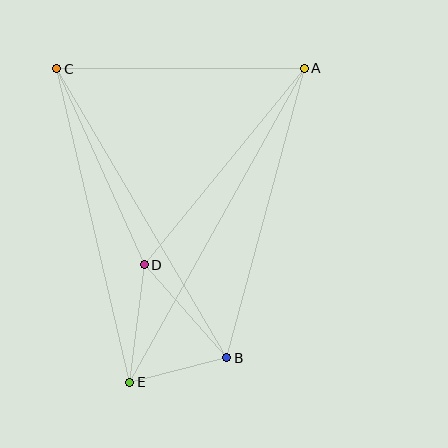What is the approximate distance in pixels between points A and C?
The distance between A and C is approximately 248 pixels.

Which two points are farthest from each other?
Points A and E are farthest from each other.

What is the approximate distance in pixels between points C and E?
The distance between C and E is approximately 322 pixels.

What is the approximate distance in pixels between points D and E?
The distance between D and E is approximately 118 pixels.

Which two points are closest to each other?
Points B and E are closest to each other.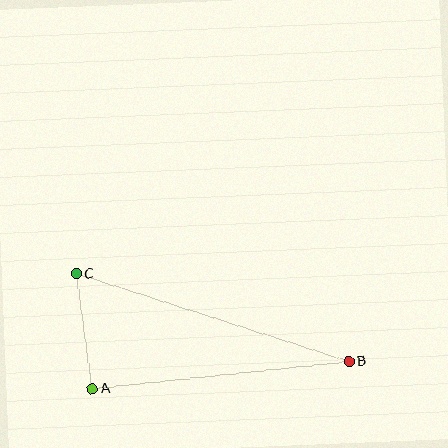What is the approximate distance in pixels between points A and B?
The distance between A and B is approximately 258 pixels.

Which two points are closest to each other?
Points A and C are closest to each other.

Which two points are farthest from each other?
Points B and C are farthest from each other.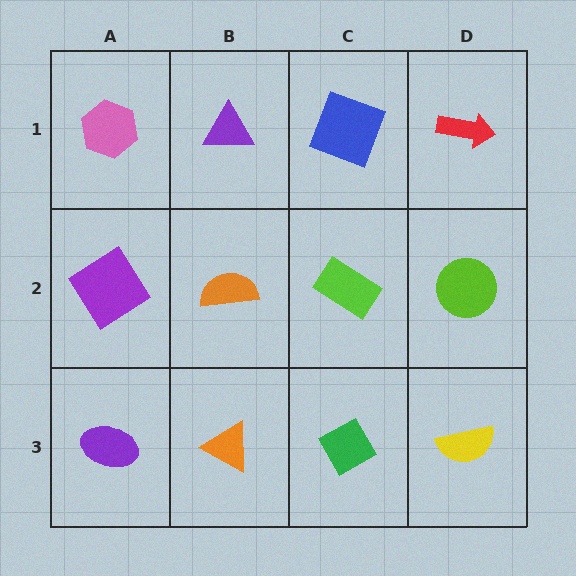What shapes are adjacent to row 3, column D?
A lime circle (row 2, column D), a green diamond (row 3, column C).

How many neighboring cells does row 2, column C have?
4.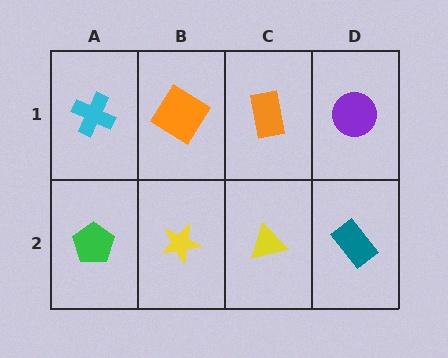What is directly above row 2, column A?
A cyan cross.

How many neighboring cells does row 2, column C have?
3.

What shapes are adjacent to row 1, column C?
A yellow triangle (row 2, column C), an orange diamond (row 1, column B), a purple circle (row 1, column D).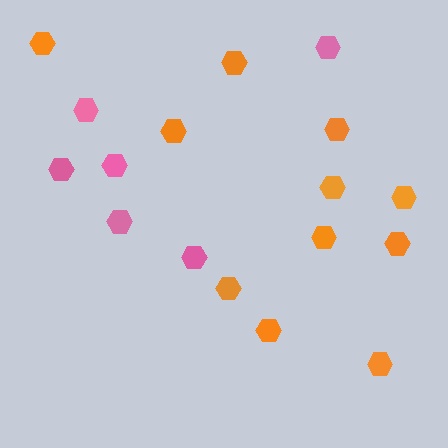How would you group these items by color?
There are 2 groups: one group of pink hexagons (6) and one group of orange hexagons (11).